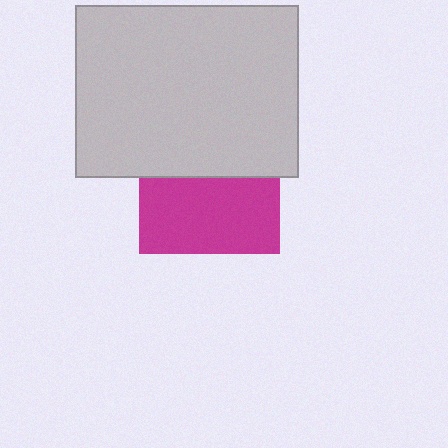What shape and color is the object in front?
The object in front is a light gray rectangle.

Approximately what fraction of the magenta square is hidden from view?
Roughly 46% of the magenta square is hidden behind the light gray rectangle.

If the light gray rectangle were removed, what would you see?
You would see the complete magenta square.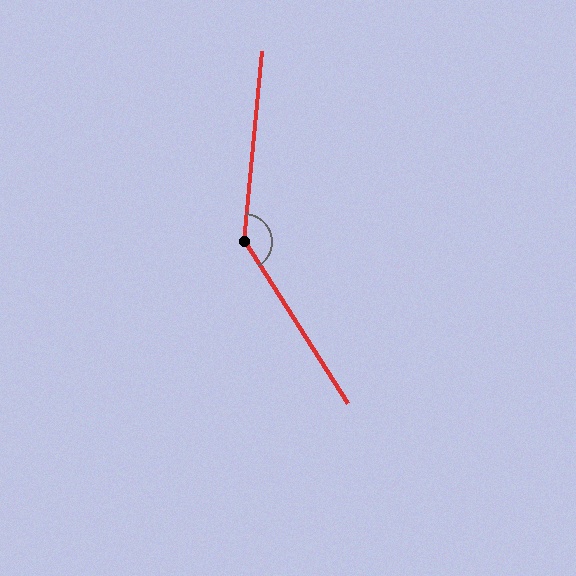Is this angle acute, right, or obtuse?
It is obtuse.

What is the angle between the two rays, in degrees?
Approximately 142 degrees.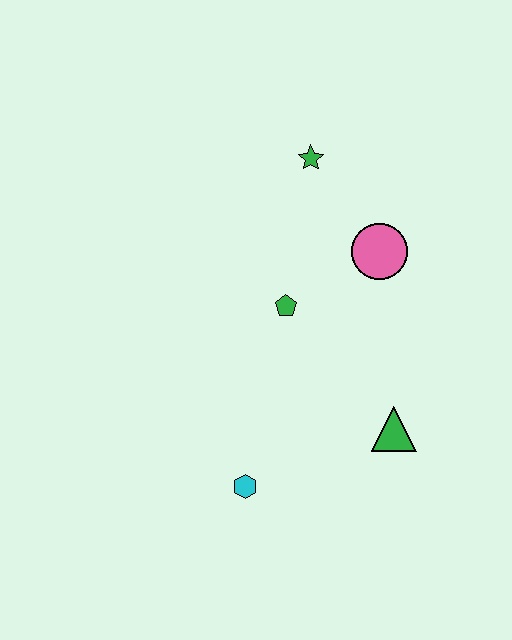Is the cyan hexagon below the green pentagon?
Yes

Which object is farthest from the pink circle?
The cyan hexagon is farthest from the pink circle.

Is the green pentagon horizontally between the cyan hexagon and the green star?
Yes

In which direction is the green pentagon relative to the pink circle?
The green pentagon is to the left of the pink circle.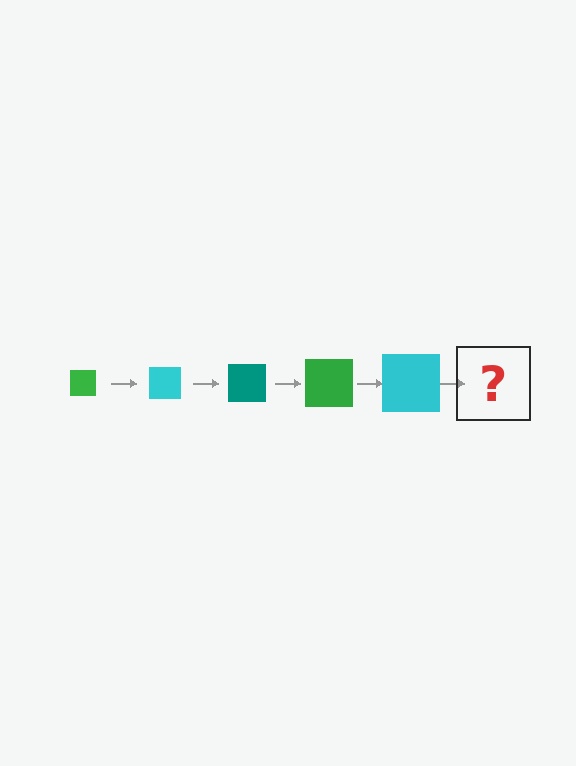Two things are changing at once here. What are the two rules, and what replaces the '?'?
The two rules are that the square grows larger each step and the color cycles through green, cyan, and teal. The '?' should be a teal square, larger than the previous one.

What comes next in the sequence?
The next element should be a teal square, larger than the previous one.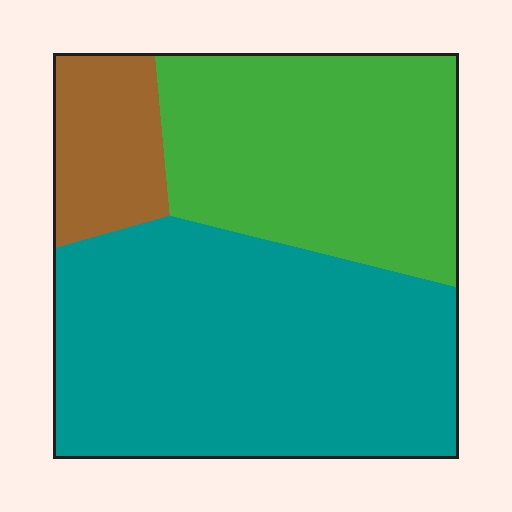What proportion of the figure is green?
Green takes up about three eighths (3/8) of the figure.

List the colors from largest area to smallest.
From largest to smallest: teal, green, brown.